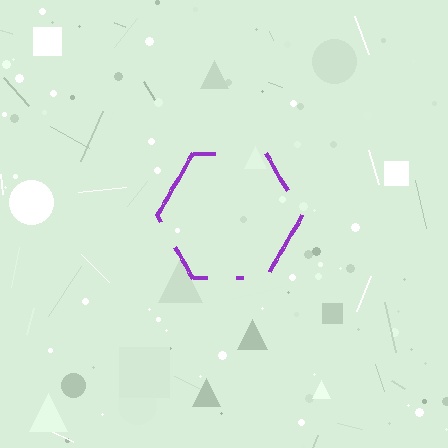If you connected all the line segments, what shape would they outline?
They would outline a hexagon.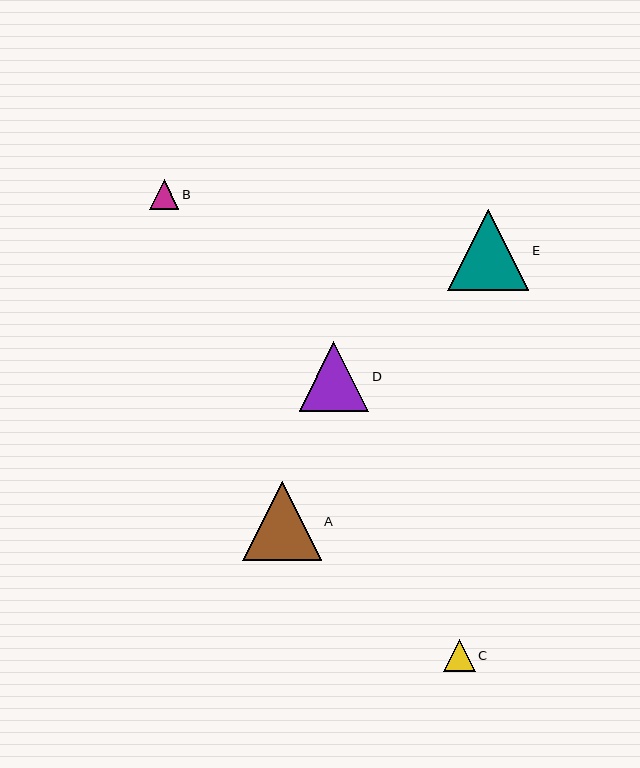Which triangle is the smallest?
Triangle B is the smallest with a size of approximately 29 pixels.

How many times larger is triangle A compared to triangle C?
Triangle A is approximately 2.5 times the size of triangle C.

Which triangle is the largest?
Triangle E is the largest with a size of approximately 81 pixels.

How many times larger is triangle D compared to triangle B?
Triangle D is approximately 2.4 times the size of triangle B.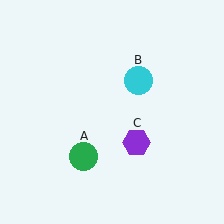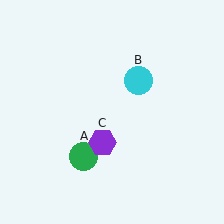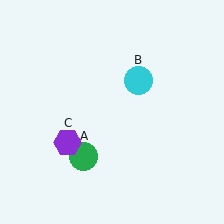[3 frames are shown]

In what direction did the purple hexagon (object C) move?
The purple hexagon (object C) moved left.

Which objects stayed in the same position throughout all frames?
Green circle (object A) and cyan circle (object B) remained stationary.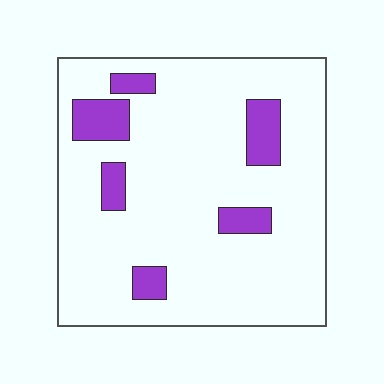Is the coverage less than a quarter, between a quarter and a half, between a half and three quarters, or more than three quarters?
Less than a quarter.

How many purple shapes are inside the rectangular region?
6.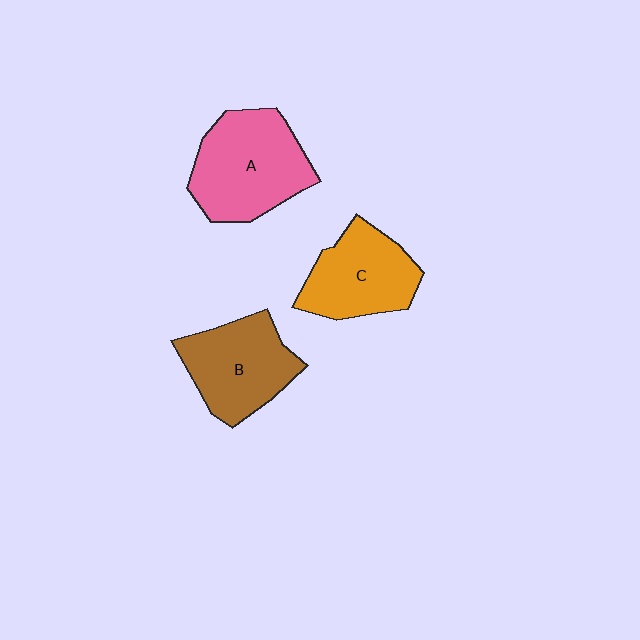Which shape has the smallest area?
Shape C (orange).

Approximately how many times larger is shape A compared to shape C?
Approximately 1.3 times.